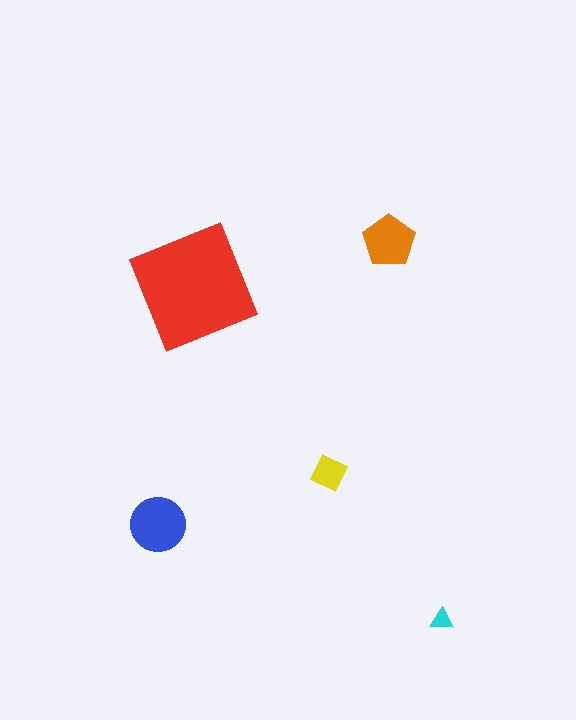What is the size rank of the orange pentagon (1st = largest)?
3rd.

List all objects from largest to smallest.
The red square, the blue circle, the orange pentagon, the yellow diamond, the cyan triangle.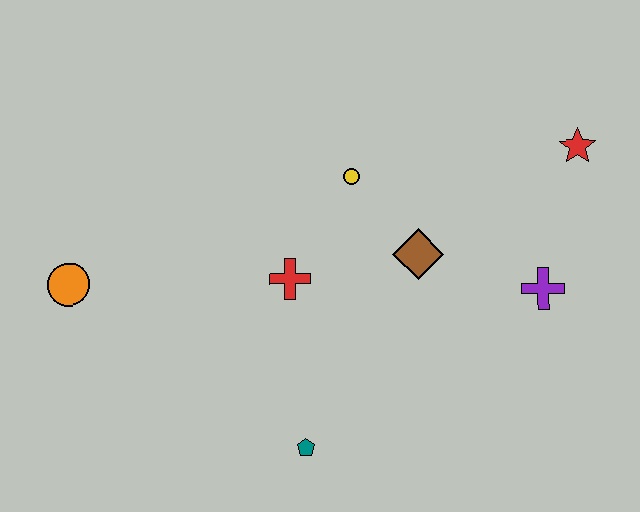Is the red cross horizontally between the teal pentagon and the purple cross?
No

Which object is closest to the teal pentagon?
The red cross is closest to the teal pentagon.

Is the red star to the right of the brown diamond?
Yes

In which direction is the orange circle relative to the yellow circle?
The orange circle is to the left of the yellow circle.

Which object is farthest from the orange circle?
The red star is farthest from the orange circle.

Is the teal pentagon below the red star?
Yes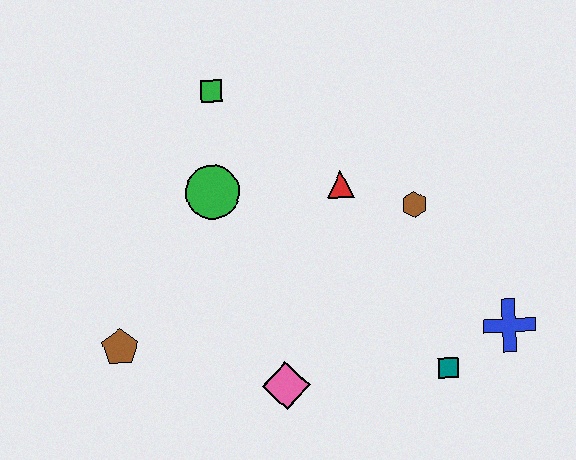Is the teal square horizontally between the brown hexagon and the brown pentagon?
No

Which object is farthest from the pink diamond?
The green square is farthest from the pink diamond.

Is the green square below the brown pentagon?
No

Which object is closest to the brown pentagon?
The pink diamond is closest to the brown pentagon.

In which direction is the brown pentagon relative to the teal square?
The brown pentagon is to the left of the teal square.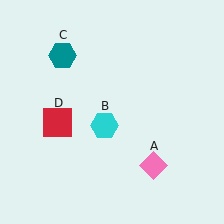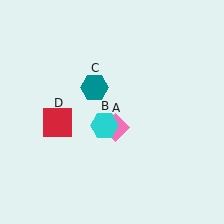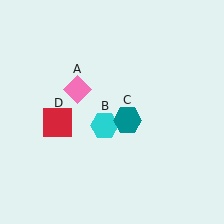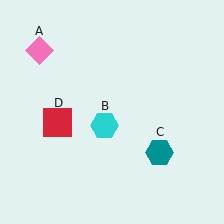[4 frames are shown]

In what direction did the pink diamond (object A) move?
The pink diamond (object A) moved up and to the left.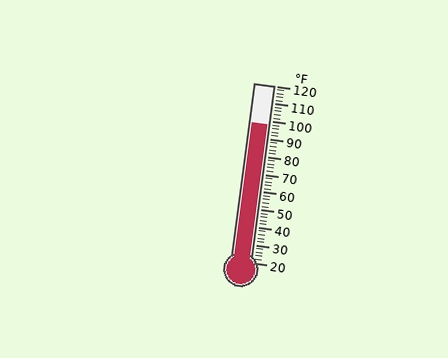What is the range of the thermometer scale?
The thermometer scale ranges from 20°F to 120°F.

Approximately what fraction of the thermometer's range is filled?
The thermometer is filled to approximately 80% of its range.